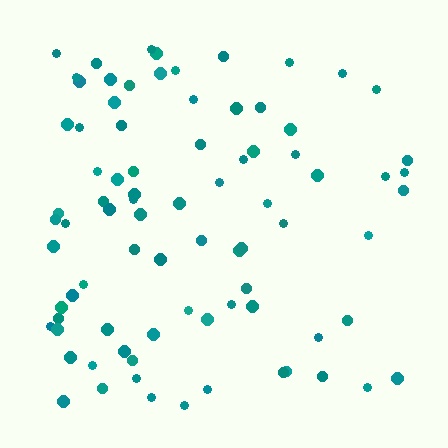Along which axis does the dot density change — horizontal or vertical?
Horizontal.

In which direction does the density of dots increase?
From right to left, with the left side densest.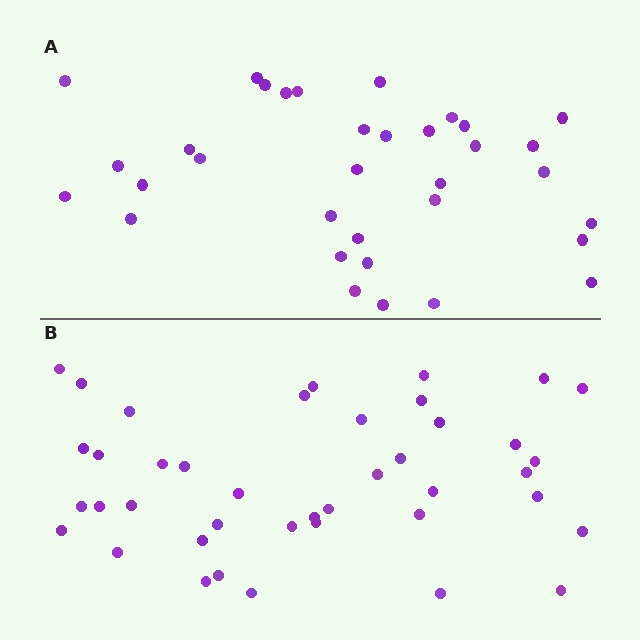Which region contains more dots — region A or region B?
Region B (the bottom region) has more dots.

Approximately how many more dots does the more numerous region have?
Region B has roughly 8 or so more dots than region A.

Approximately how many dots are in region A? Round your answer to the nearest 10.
About 30 dots. (The exact count is 34, which rounds to 30.)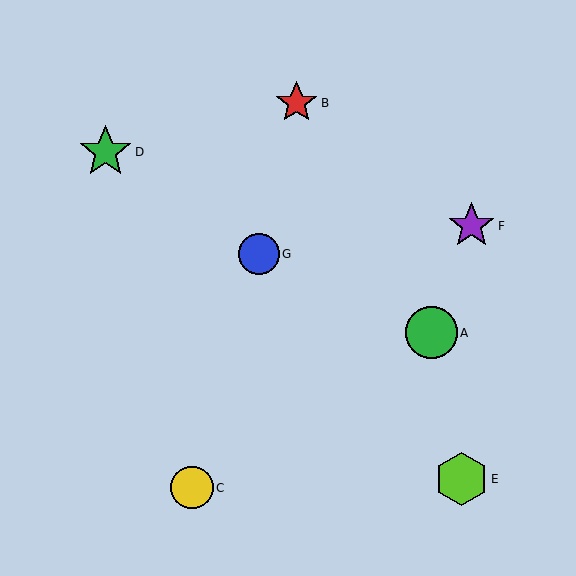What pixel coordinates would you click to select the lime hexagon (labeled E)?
Click at (462, 479) to select the lime hexagon E.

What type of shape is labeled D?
Shape D is a green star.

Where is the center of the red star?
The center of the red star is at (296, 103).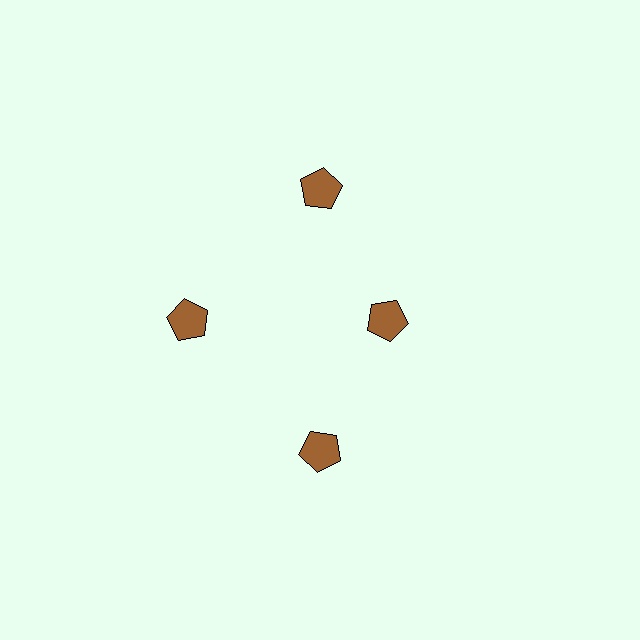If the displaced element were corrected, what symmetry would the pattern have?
It would have 4-fold rotational symmetry — the pattern would map onto itself every 90 degrees.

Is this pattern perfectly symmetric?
No. The 4 brown pentagons are arranged in a ring, but one element near the 3 o'clock position is pulled inward toward the center, breaking the 4-fold rotational symmetry.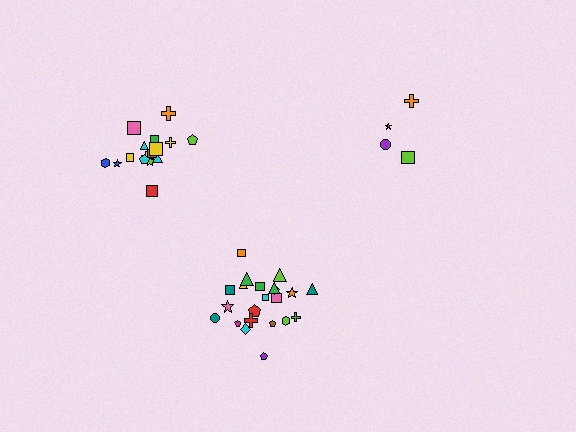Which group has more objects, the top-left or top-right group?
The top-left group.